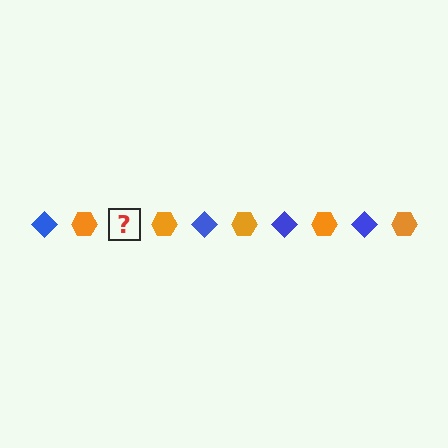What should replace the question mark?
The question mark should be replaced with a blue diamond.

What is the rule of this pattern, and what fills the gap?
The rule is that the pattern alternates between blue diamond and orange hexagon. The gap should be filled with a blue diamond.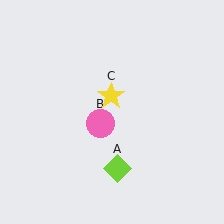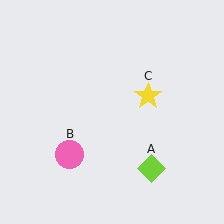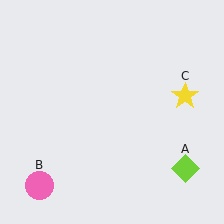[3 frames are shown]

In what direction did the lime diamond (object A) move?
The lime diamond (object A) moved right.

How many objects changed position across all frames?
3 objects changed position: lime diamond (object A), pink circle (object B), yellow star (object C).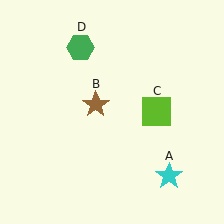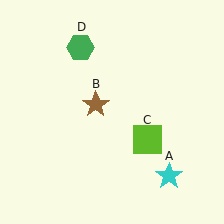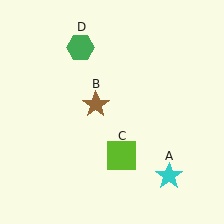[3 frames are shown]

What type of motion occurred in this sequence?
The lime square (object C) rotated clockwise around the center of the scene.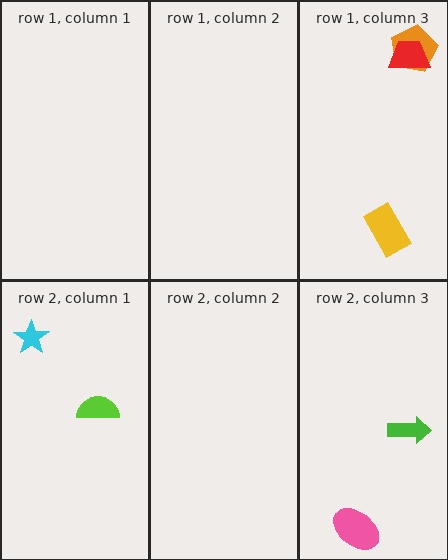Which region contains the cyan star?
The row 2, column 1 region.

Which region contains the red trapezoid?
The row 1, column 3 region.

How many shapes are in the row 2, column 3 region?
2.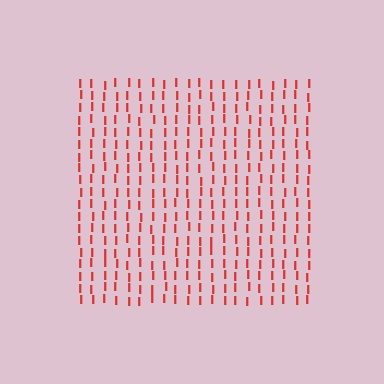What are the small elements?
The small elements are letter I's.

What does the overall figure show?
The overall figure shows a square.